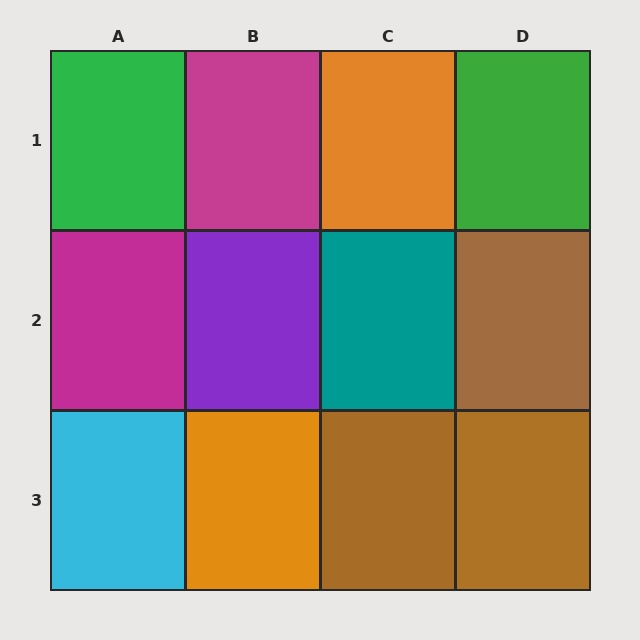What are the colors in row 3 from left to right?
Cyan, orange, brown, brown.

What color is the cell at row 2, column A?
Magenta.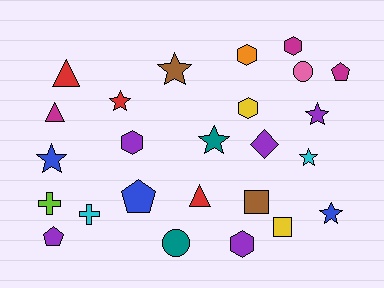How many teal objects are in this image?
There are 2 teal objects.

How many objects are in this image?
There are 25 objects.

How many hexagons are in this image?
There are 5 hexagons.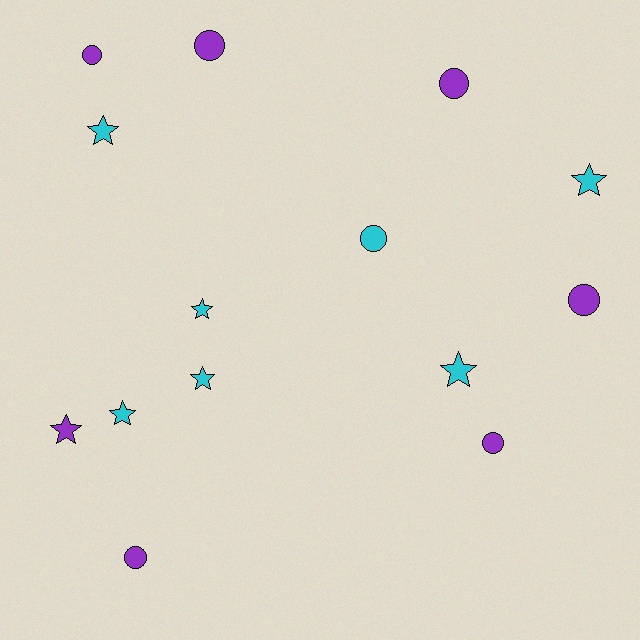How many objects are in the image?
There are 14 objects.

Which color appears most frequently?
Cyan, with 7 objects.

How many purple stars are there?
There is 1 purple star.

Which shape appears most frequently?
Circle, with 7 objects.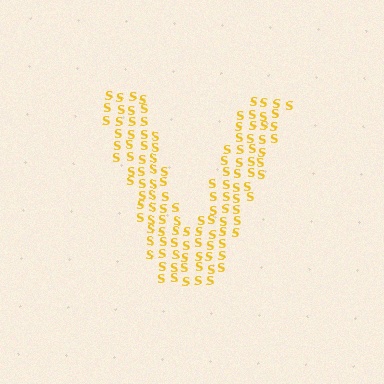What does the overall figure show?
The overall figure shows the letter V.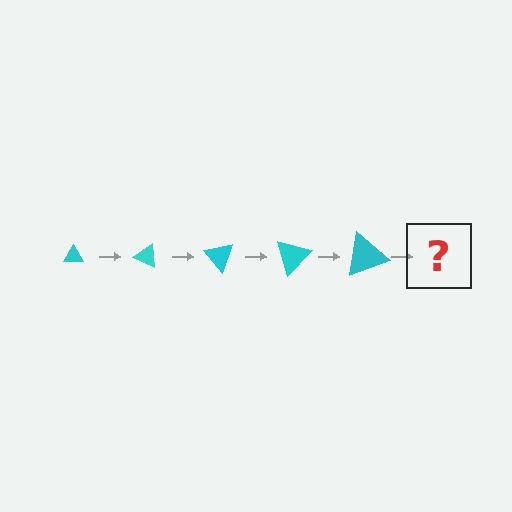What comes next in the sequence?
The next element should be a triangle, larger than the previous one and rotated 125 degrees from the start.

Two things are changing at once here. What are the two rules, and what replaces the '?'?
The two rules are that the triangle grows larger each step and it rotates 25 degrees each step. The '?' should be a triangle, larger than the previous one and rotated 125 degrees from the start.